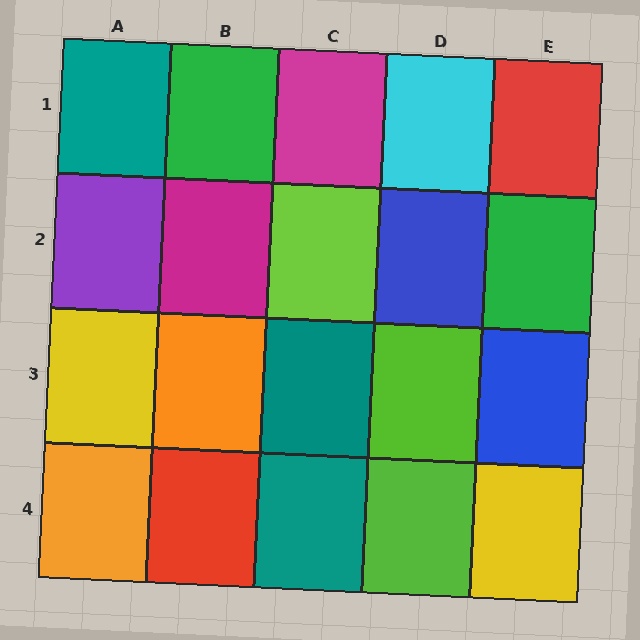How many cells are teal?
3 cells are teal.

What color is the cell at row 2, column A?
Purple.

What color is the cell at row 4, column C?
Teal.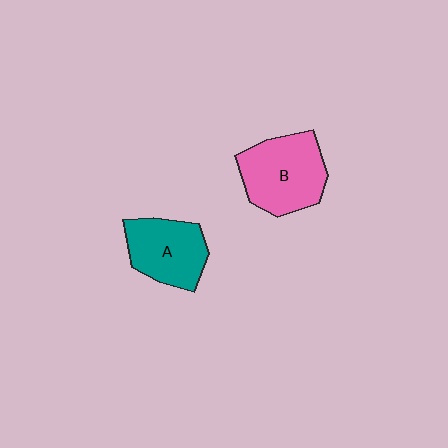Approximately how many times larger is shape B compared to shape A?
Approximately 1.2 times.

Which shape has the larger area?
Shape B (pink).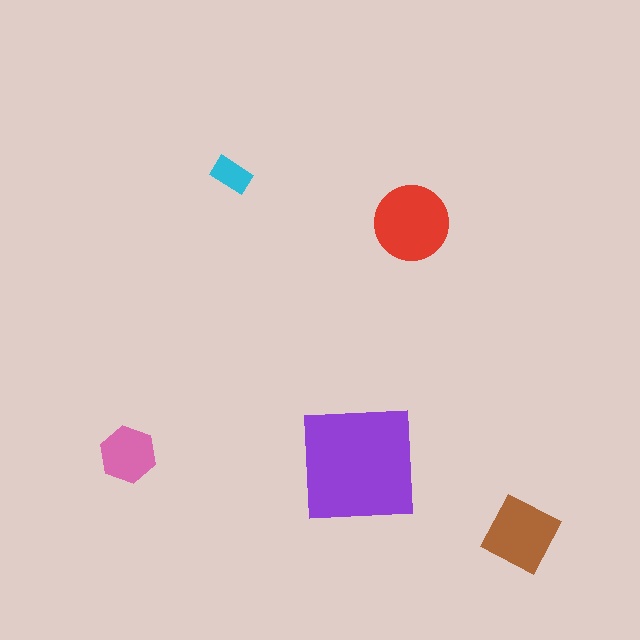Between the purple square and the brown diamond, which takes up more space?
The purple square.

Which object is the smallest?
The cyan rectangle.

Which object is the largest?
The purple square.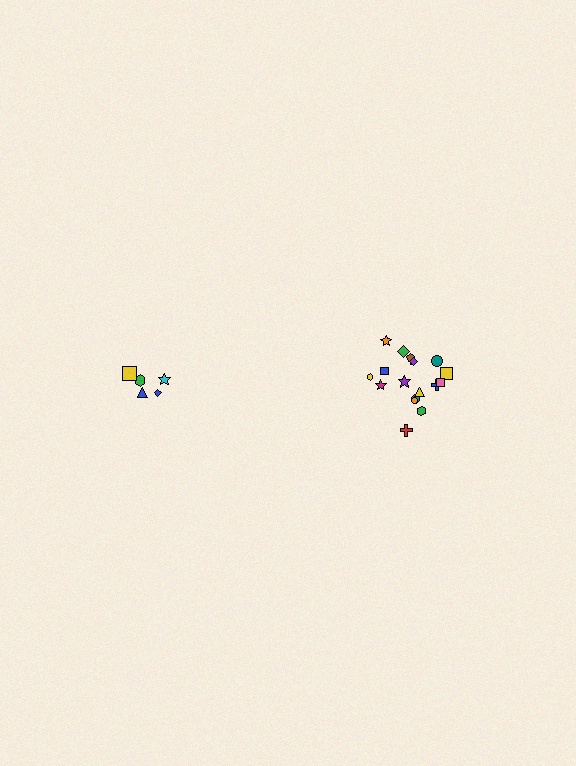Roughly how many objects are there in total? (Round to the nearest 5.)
Roughly 25 objects in total.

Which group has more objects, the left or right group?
The right group.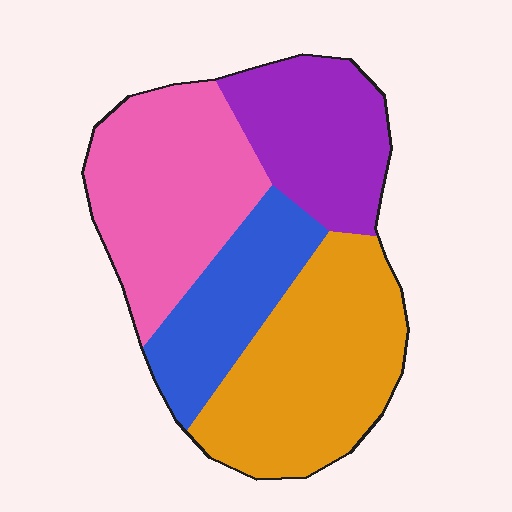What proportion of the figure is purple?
Purple covers roughly 20% of the figure.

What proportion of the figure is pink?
Pink covers about 30% of the figure.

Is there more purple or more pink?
Pink.